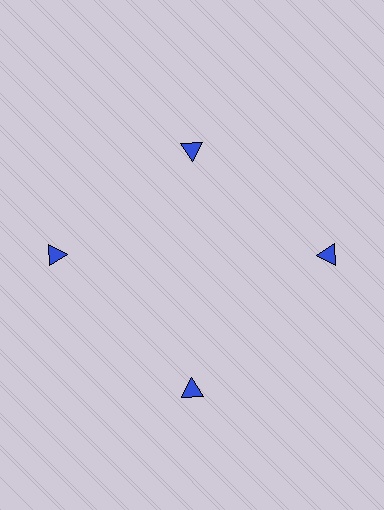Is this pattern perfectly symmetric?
No. The 4 blue triangles are arranged in a ring, but one element near the 12 o'clock position is pulled inward toward the center, breaking the 4-fold rotational symmetry.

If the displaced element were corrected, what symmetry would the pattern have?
It would have 4-fold rotational symmetry — the pattern would map onto itself every 90 degrees.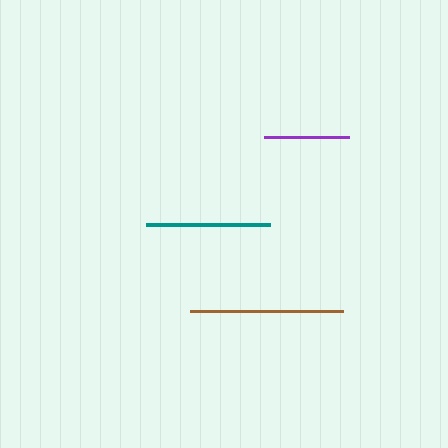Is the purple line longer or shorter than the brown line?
The brown line is longer than the purple line.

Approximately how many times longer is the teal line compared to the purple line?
The teal line is approximately 1.5 times the length of the purple line.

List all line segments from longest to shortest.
From longest to shortest: brown, teal, purple.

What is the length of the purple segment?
The purple segment is approximately 85 pixels long.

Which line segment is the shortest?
The purple line is the shortest at approximately 85 pixels.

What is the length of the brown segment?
The brown segment is approximately 153 pixels long.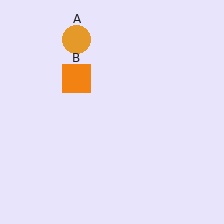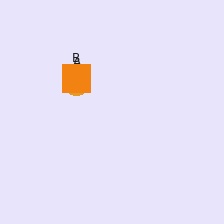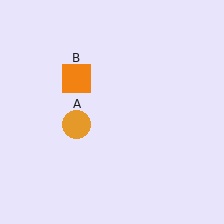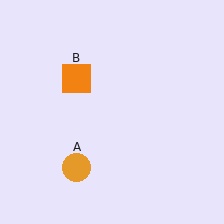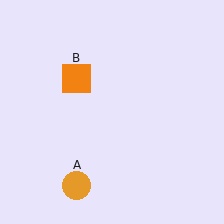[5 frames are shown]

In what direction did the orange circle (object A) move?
The orange circle (object A) moved down.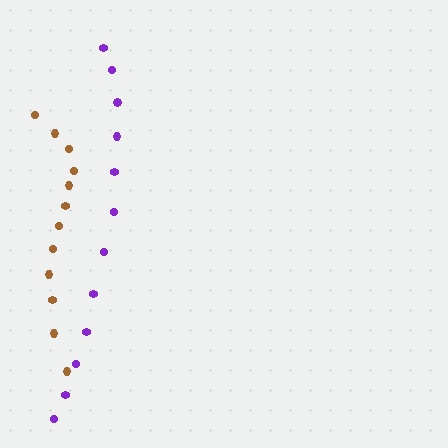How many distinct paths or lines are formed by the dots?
There are 2 distinct paths.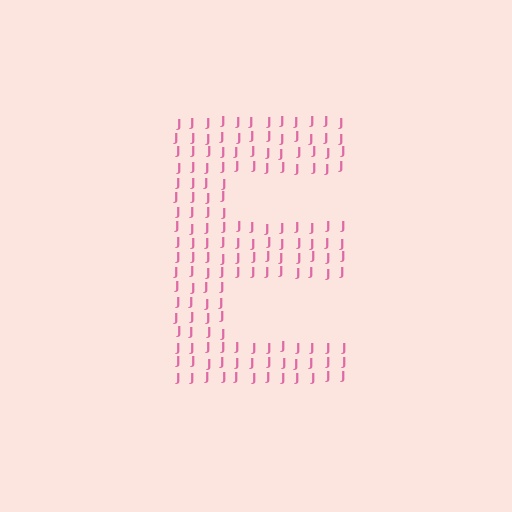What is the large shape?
The large shape is the letter E.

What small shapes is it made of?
It is made of small letter J's.